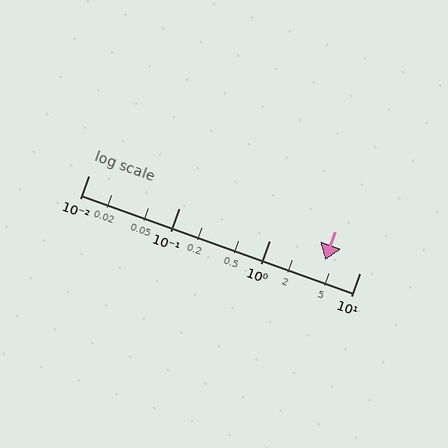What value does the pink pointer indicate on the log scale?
The pointer indicates approximately 4.2.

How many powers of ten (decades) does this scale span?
The scale spans 3 decades, from 0.01 to 10.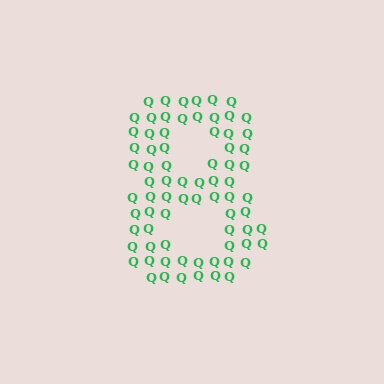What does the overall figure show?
The overall figure shows the digit 8.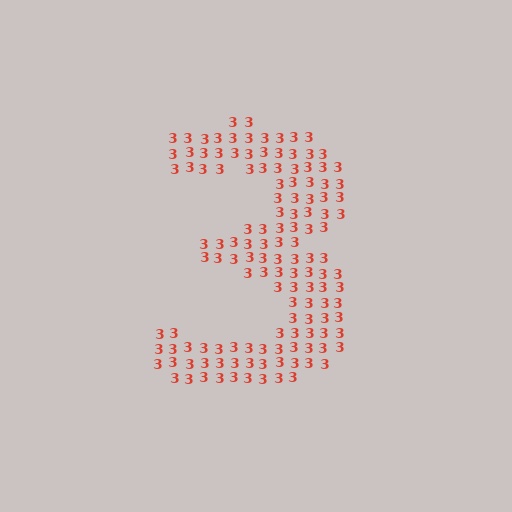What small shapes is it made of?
It is made of small digit 3's.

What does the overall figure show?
The overall figure shows the digit 3.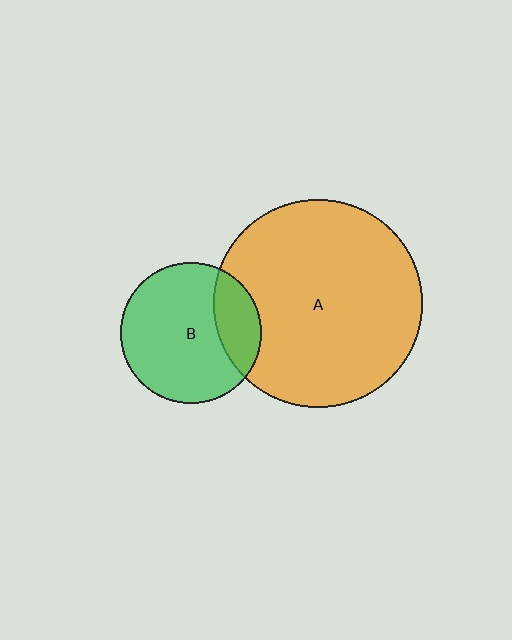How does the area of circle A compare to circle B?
Approximately 2.2 times.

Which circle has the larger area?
Circle A (orange).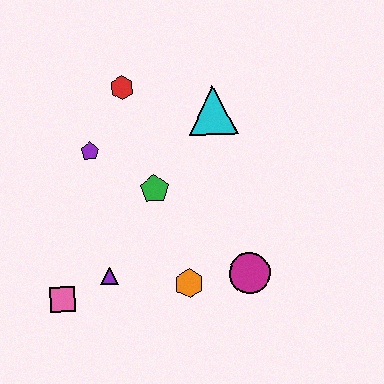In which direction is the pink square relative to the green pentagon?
The pink square is below the green pentagon.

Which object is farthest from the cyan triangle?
The pink square is farthest from the cyan triangle.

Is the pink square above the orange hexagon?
No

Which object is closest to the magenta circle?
The orange hexagon is closest to the magenta circle.